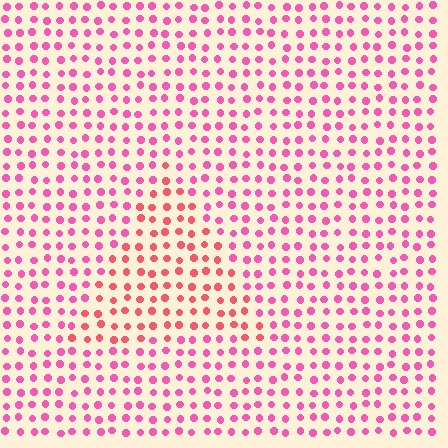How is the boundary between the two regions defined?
The boundary is defined purely by a slight shift in hue (about 27 degrees). Spacing, size, and orientation are identical on both sides.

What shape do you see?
I see a triangle.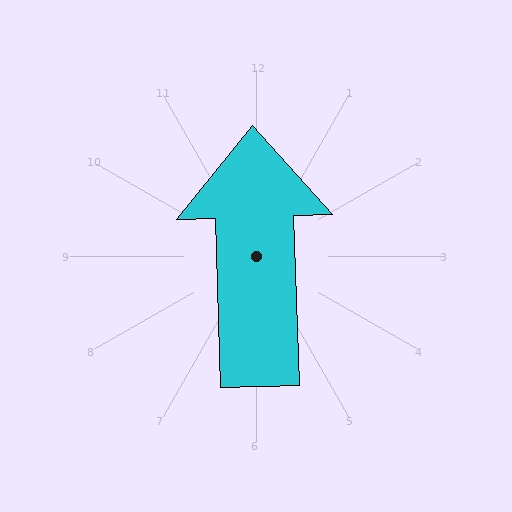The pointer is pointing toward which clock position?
Roughly 12 o'clock.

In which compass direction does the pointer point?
North.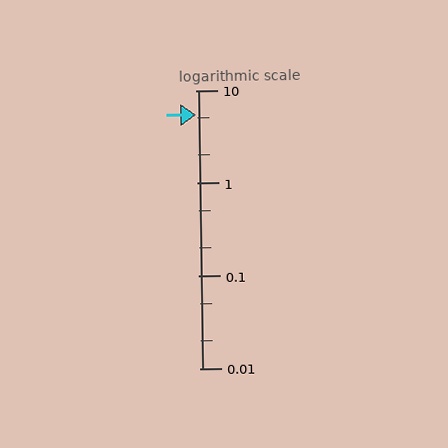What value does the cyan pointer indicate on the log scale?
The pointer indicates approximately 5.4.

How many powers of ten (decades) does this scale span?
The scale spans 3 decades, from 0.01 to 10.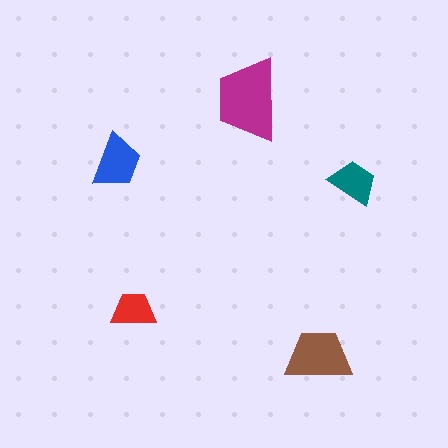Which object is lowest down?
The brown trapezoid is bottommost.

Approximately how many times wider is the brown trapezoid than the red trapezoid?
About 1.5 times wider.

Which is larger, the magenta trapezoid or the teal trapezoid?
The magenta one.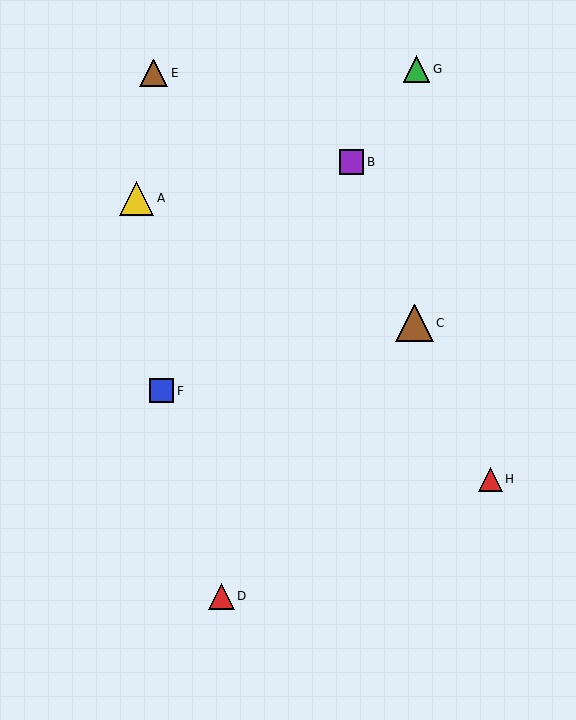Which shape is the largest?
The brown triangle (labeled C) is the largest.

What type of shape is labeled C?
Shape C is a brown triangle.